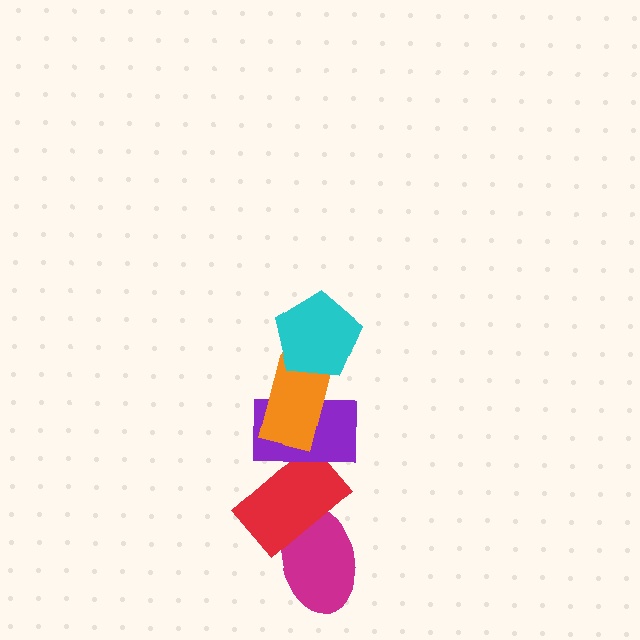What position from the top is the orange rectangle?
The orange rectangle is 2nd from the top.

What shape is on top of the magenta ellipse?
The red rectangle is on top of the magenta ellipse.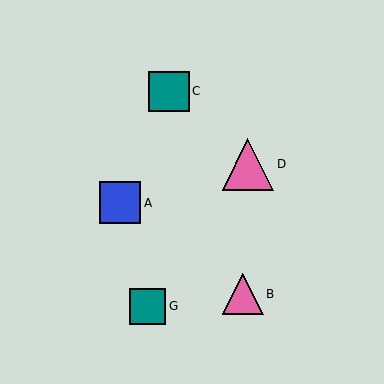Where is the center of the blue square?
The center of the blue square is at (120, 203).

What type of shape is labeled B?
Shape B is a pink triangle.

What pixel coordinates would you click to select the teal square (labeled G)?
Click at (147, 306) to select the teal square G.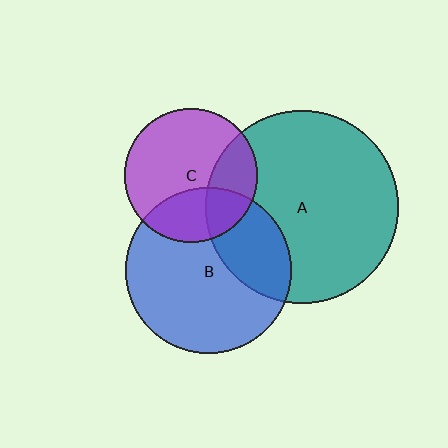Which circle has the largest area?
Circle A (teal).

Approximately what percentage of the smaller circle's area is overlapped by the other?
Approximately 25%.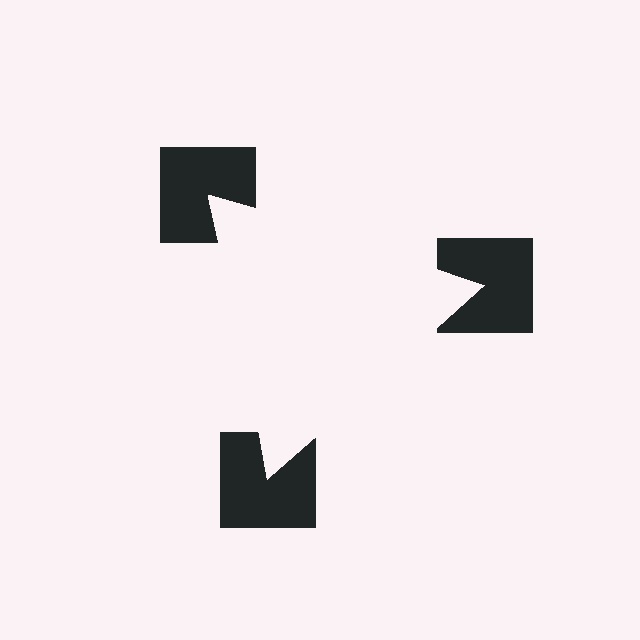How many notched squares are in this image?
There are 3 — one at each vertex of the illusory triangle.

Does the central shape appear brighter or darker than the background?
It typically appears slightly brighter than the background, even though no actual brightness change is drawn.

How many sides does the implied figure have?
3 sides.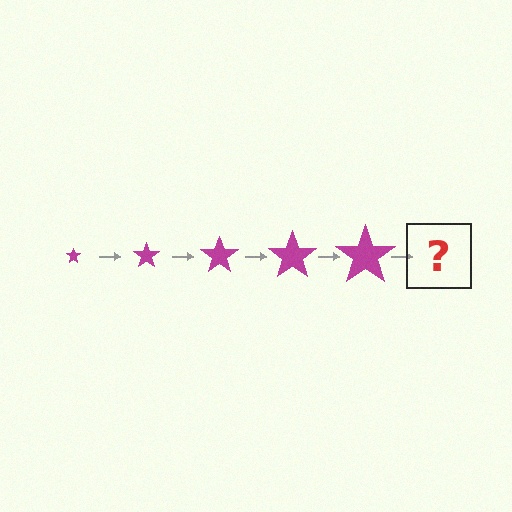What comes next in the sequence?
The next element should be a magenta star, larger than the previous one.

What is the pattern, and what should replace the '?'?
The pattern is that the star gets progressively larger each step. The '?' should be a magenta star, larger than the previous one.